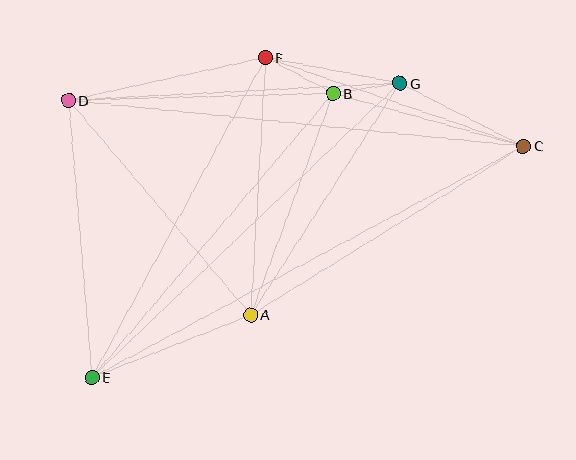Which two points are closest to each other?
Points B and G are closest to each other.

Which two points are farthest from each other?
Points C and E are farthest from each other.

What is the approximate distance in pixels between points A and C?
The distance between A and C is approximately 321 pixels.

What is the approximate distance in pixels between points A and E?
The distance between A and E is approximately 170 pixels.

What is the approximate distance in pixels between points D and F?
The distance between D and F is approximately 202 pixels.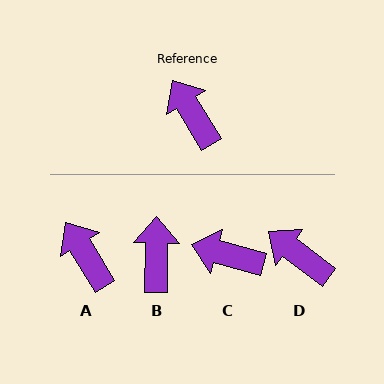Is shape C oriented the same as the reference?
No, it is off by about 43 degrees.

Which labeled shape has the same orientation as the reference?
A.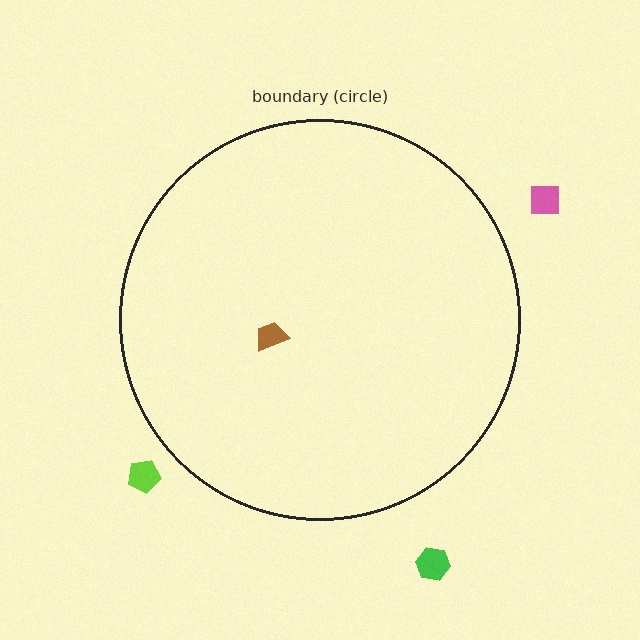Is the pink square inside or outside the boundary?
Outside.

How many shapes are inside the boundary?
1 inside, 3 outside.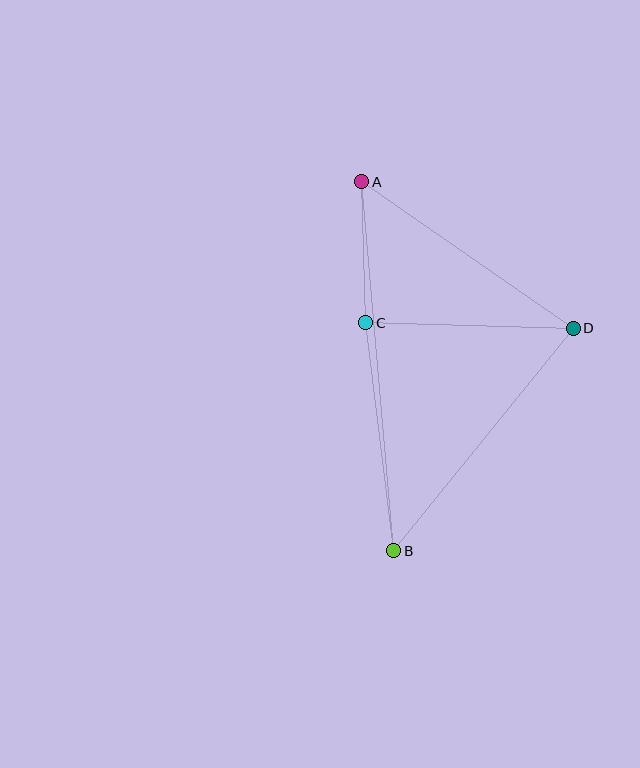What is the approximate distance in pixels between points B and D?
The distance between B and D is approximately 286 pixels.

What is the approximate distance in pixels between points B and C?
The distance between B and C is approximately 230 pixels.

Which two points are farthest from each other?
Points A and B are farthest from each other.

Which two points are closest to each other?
Points A and C are closest to each other.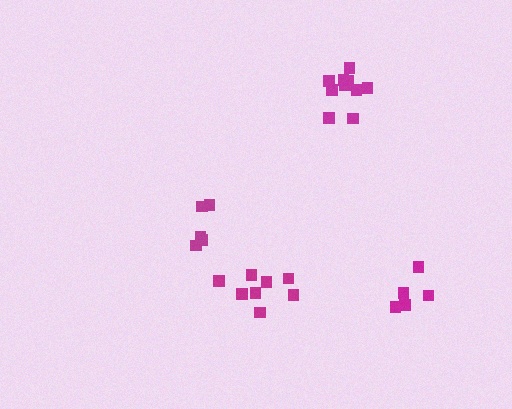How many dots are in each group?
Group 1: 5 dots, Group 2: 5 dots, Group 3: 8 dots, Group 4: 10 dots (28 total).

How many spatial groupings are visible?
There are 4 spatial groupings.